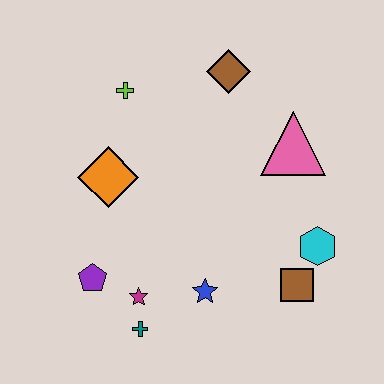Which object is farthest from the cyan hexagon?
The lime cross is farthest from the cyan hexagon.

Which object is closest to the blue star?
The magenta star is closest to the blue star.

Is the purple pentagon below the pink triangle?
Yes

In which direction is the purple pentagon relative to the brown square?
The purple pentagon is to the left of the brown square.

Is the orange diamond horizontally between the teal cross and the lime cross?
No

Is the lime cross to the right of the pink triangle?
No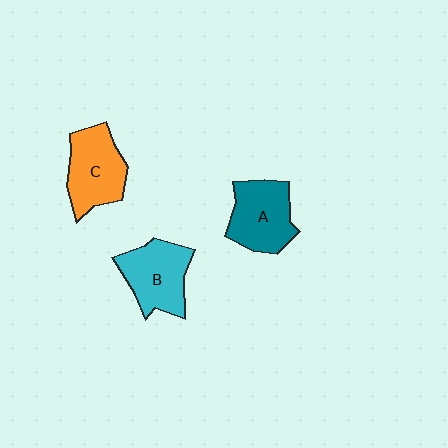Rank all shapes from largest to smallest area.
From largest to smallest: C (orange), B (cyan), A (teal).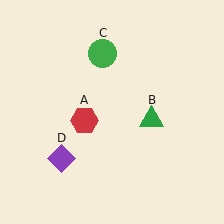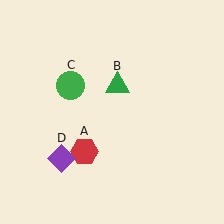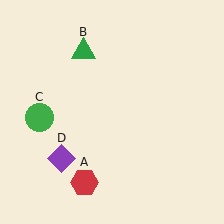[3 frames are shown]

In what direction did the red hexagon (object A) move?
The red hexagon (object A) moved down.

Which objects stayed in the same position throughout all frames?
Purple diamond (object D) remained stationary.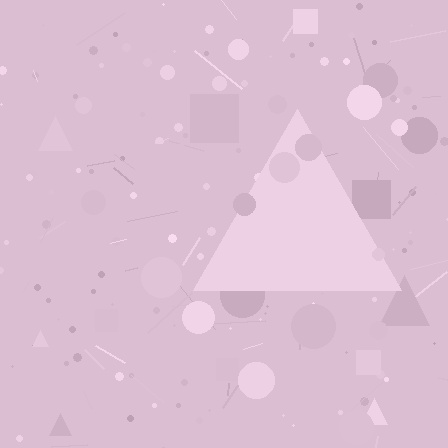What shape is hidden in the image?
A triangle is hidden in the image.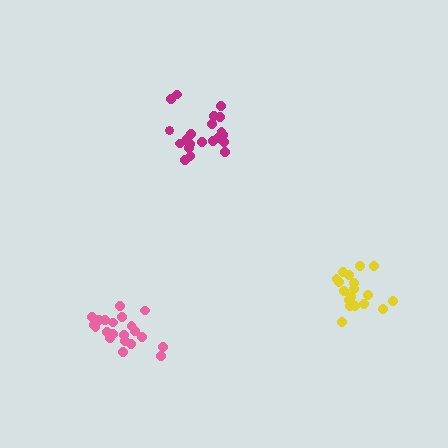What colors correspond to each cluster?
The clusters are colored: pink, magenta, yellow.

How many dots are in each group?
Group 1: 21 dots, Group 2: 21 dots, Group 3: 19 dots (61 total).